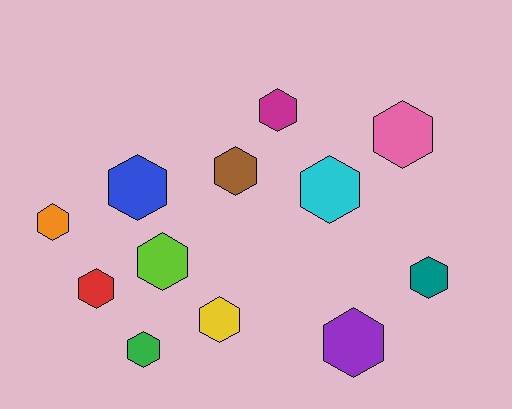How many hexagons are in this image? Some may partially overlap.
There are 12 hexagons.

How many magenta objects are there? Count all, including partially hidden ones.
There is 1 magenta object.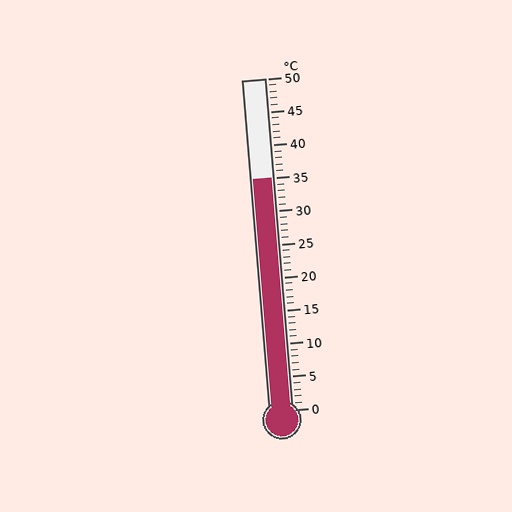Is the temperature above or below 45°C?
The temperature is below 45°C.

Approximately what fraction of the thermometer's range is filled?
The thermometer is filled to approximately 70% of its range.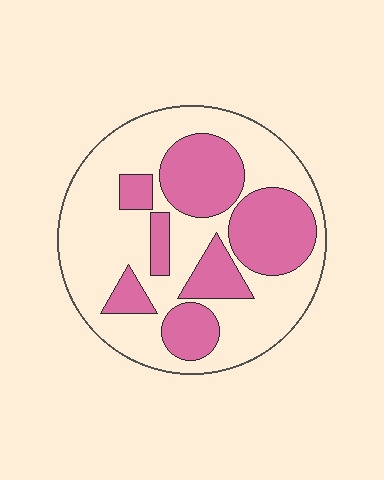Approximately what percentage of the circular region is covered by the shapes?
Approximately 35%.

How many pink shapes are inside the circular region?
7.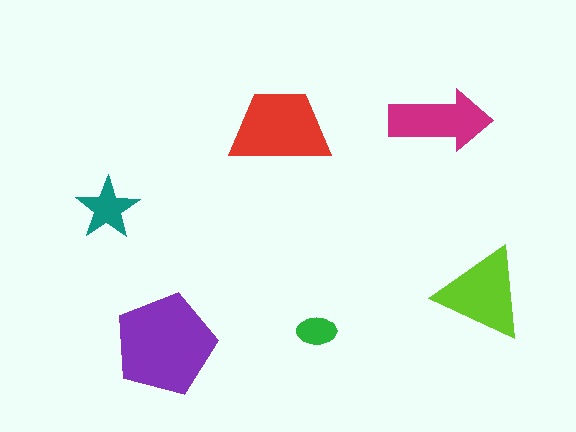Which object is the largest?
The purple pentagon.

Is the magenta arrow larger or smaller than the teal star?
Larger.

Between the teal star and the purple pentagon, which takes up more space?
The purple pentagon.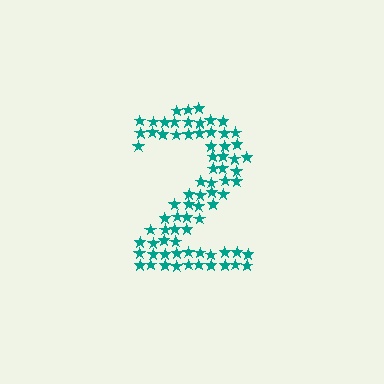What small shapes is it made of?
It is made of small stars.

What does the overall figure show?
The overall figure shows the digit 2.